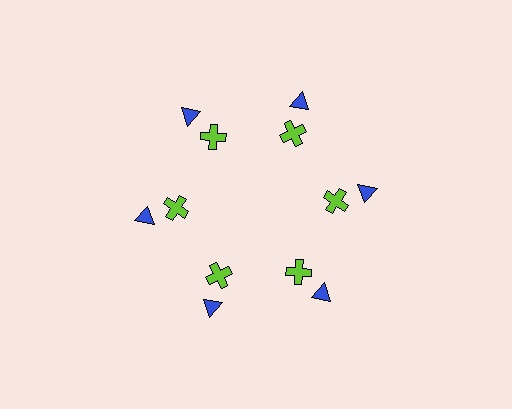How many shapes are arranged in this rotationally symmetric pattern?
There are 12 shapes, arranged in 6 groups of 2.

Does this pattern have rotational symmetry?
Yes, this pattern has 6-fold rotational symmetry. It looks the same after rotating 60 degrees around the center.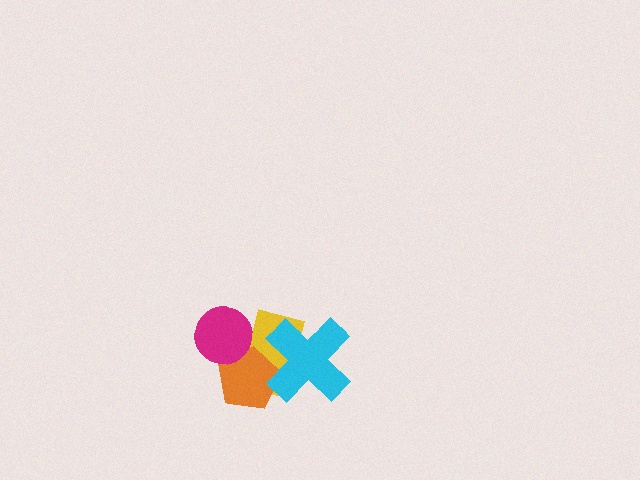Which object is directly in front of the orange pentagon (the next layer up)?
The cyan cross is directly in front of the orange pentagon.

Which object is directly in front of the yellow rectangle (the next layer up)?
The orange pentagon is directly in front of the yellow rectangle.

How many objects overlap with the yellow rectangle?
3 objects overlap with the yellow rectangle.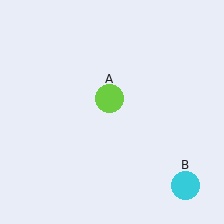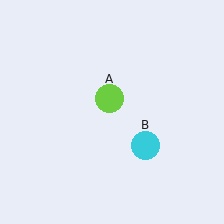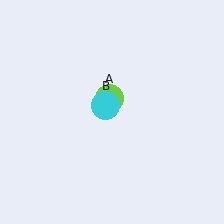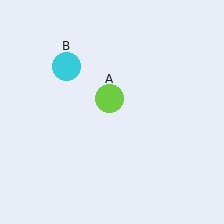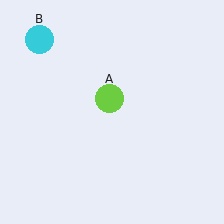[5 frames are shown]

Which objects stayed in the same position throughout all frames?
Lime circle (object A) remained stationary.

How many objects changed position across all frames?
1 object changed position: cyan circle (object B).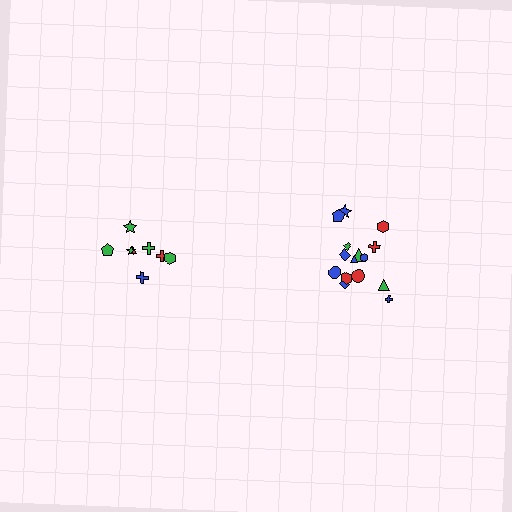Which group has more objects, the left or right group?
The right group.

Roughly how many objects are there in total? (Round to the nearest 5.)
Roughly 25 objects in total.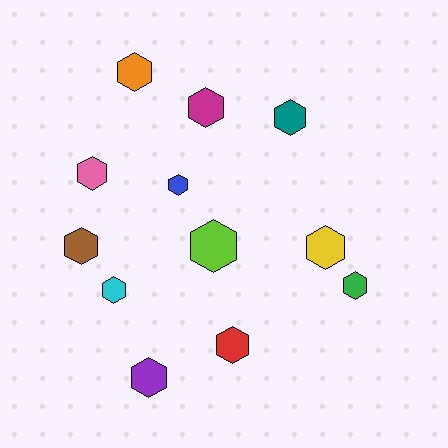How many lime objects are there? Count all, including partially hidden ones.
There is 1 lime object.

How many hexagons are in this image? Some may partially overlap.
There are 12 hexagons.